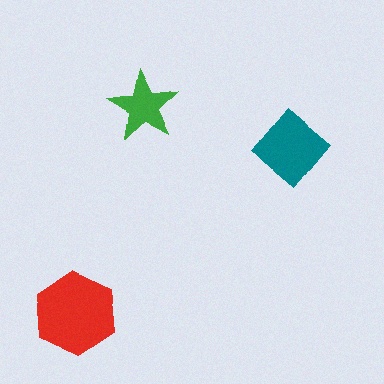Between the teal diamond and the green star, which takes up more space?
The teal diamond.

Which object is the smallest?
The green star.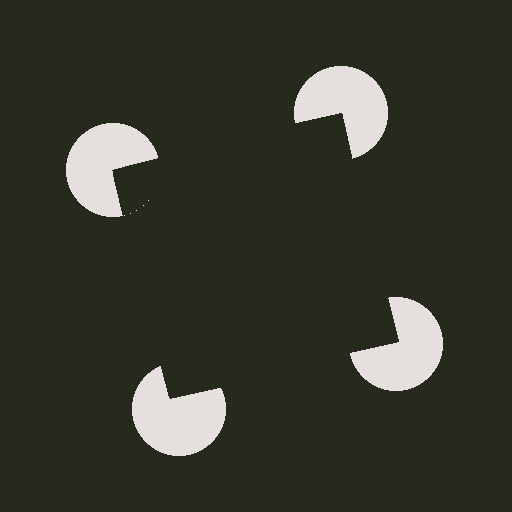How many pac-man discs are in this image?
There are 4 — one at each vertex of the illusory square.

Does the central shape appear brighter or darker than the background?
It typically appears slightly darker than the background, even though no actual brightness change is drawn.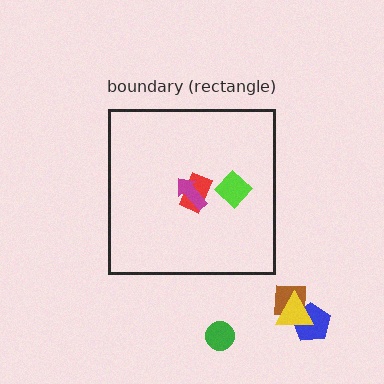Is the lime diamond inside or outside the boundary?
Inside.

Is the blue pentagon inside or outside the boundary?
Outside.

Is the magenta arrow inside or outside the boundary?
Inside.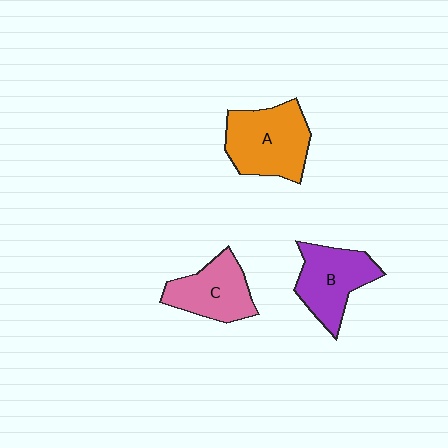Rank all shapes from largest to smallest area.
From largest to smallest: A (orange), B (purple), C (pink).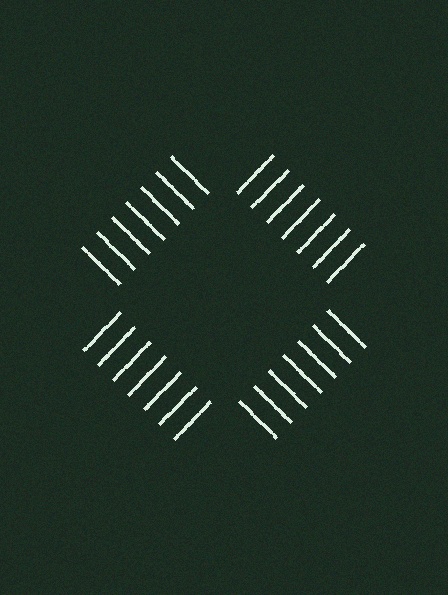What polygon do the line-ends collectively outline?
An illusory square — the line segments terminate on its edges but no continuous stroke is drawn.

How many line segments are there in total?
28 — 7 along each of the 4 edges.